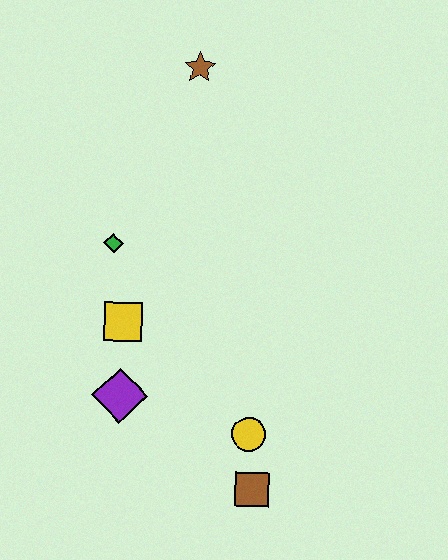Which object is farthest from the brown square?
The brown star is farthest from the brown square.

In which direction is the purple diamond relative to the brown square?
The purple diamond is to the left of the brown square.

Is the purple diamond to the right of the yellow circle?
No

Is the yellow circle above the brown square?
Yes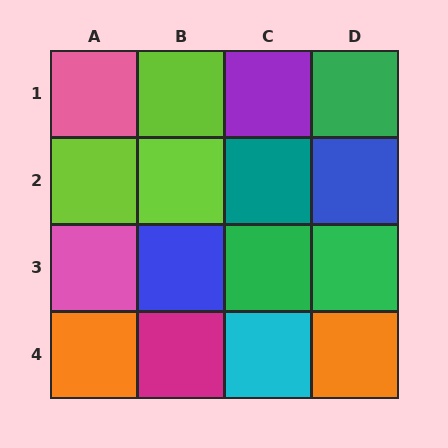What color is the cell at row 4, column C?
Cyan.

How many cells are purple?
1 cell is purple.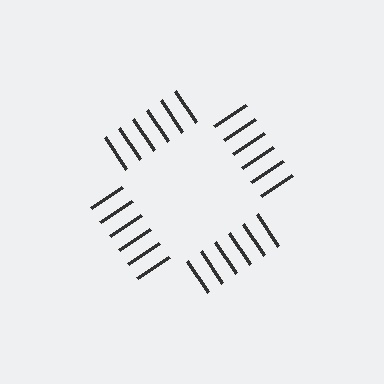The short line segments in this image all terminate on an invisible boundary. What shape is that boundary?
An illusory square — the line segments terminate on its edges but no continuous stroke is drawn.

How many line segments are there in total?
24 — 6 along each of the 4 edges.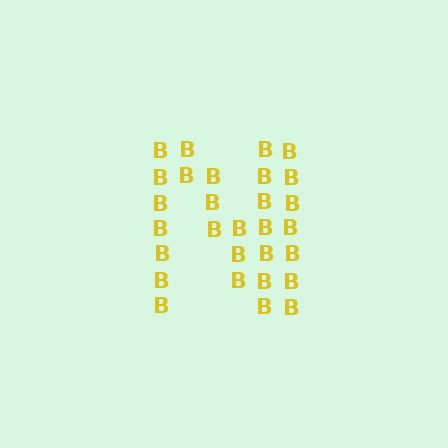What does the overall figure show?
The overall figure shows the letter N.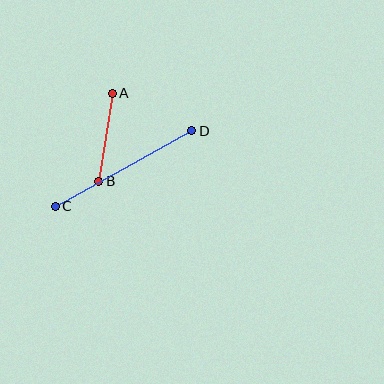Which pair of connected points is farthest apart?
Points C and D are farthest apart.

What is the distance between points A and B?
The distance is approximately 89 pixels.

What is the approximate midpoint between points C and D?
The midpoint is at approximately (123, 169) pixels.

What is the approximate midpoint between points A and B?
The midpoint is at approximately (105, 137) pixels.